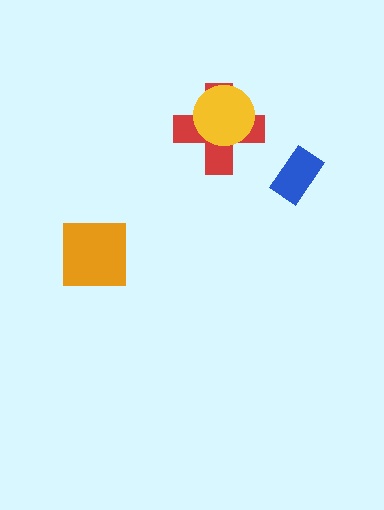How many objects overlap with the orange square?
0 objects overlap with the orange square.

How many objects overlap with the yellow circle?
1 object overlaps with the yellow circle.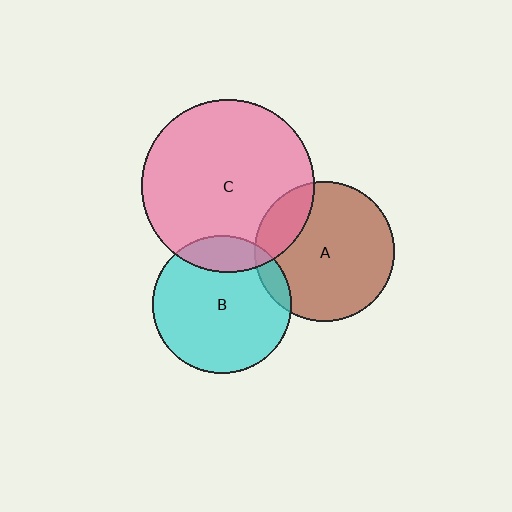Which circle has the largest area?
Circle C (pink).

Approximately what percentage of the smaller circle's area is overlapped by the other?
Approximately 15%.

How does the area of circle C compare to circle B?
Approximately 1.6 times.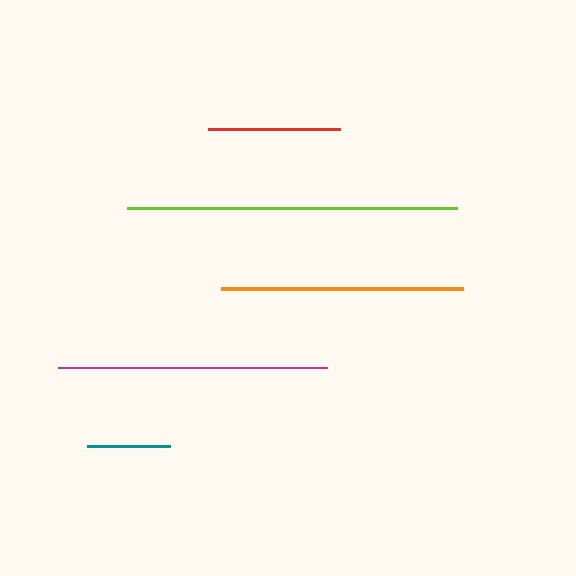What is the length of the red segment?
The red segment is approximately 132 pixels long.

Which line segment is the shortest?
The teal line is the shortest at approximately 83 pixels.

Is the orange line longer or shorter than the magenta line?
The magenta line is longer than the orange line.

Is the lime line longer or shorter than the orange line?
The lime line is longer than the orange line.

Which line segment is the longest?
The lime line is the longest at approximately 331 pixels.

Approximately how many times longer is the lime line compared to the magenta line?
The lime line is approximately 1.2 times the length of the magenta line.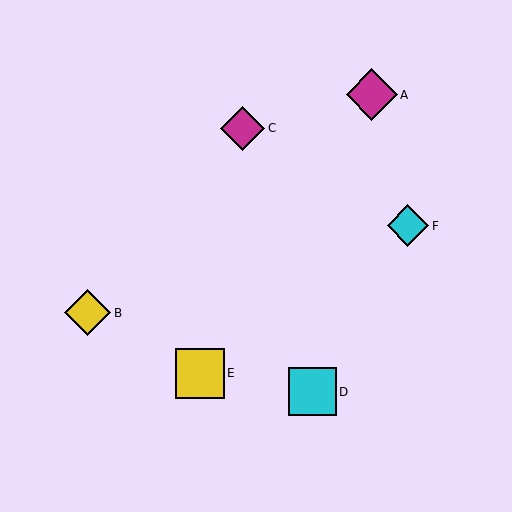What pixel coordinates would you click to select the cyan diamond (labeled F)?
Click at (408, 226) to select the cyan diamond F.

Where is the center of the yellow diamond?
The center of the yellow diamond is at (88, 313).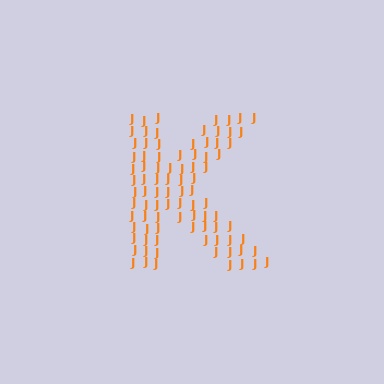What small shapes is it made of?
It is made of small letter J's.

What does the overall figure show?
The overall figure shows the letter K.